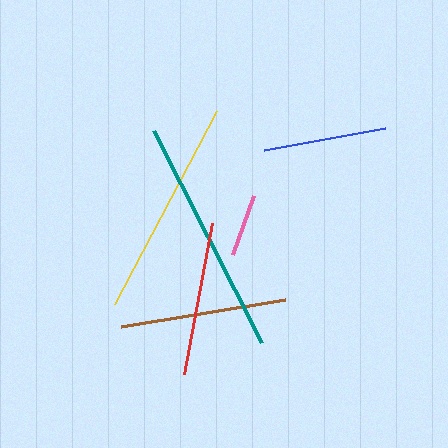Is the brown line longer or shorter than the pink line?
The brown line is longer than the pink line.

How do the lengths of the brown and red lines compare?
The brown and red lines are approximately the same length.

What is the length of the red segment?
The red segment is approximately 154 pixels long.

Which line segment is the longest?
The teal line is the longest at approximately 238 pixels.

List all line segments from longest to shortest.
From longest to shortest: teal, yellow, brown, red, blue, pink.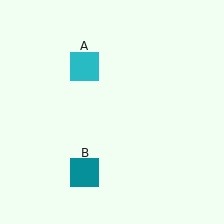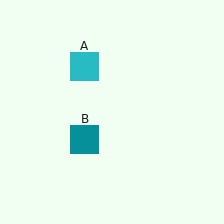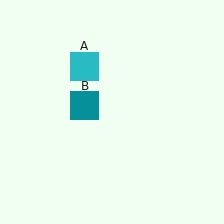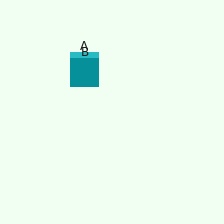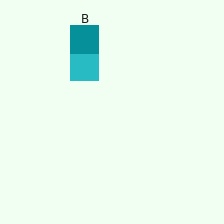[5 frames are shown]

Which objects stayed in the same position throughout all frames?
Cyan square (object A) remained stationary.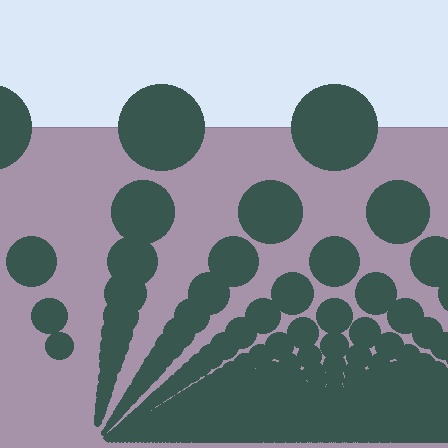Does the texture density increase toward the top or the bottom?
Density increases toward the bottom.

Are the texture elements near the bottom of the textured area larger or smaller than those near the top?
Smaller. The gradient is inverted — elements near the bottom are smaller and denser.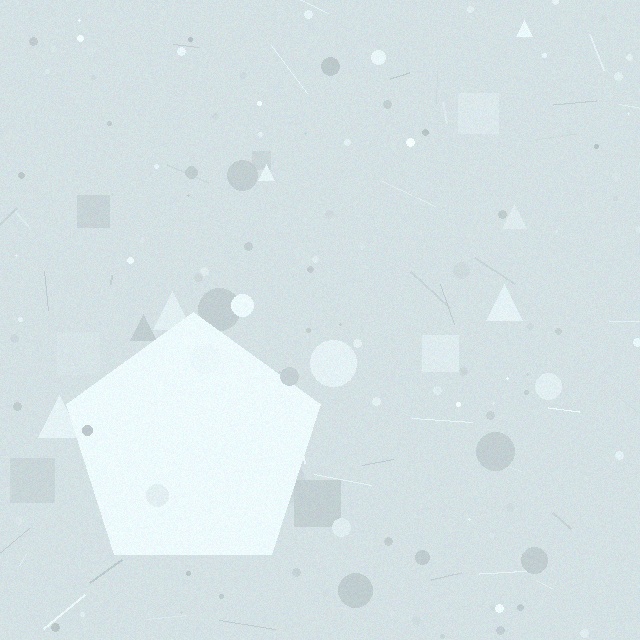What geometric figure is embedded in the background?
A pentagon is embedded in the background.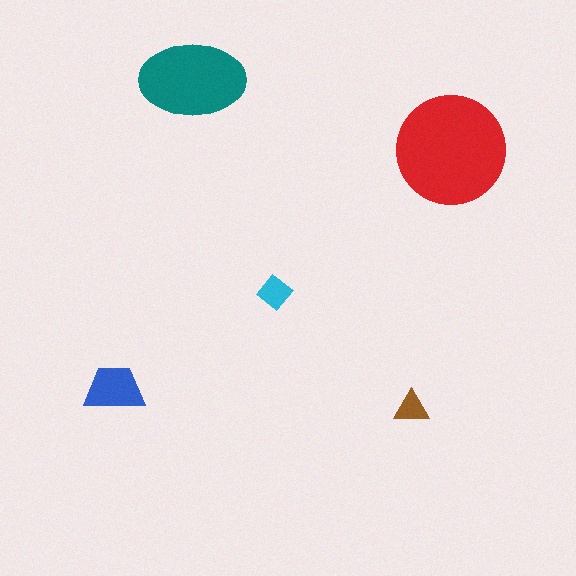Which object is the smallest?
The brown triangle.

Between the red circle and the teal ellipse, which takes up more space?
The red circle.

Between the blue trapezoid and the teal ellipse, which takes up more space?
The teal ellipse.